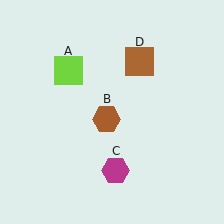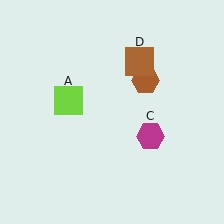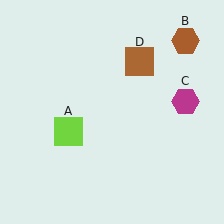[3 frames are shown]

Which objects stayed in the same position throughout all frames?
Brown square (object D) remained stationary.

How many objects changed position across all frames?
3 objects changed position: lime square (object A), brown hexagon (object B), magenta hexagon (object C).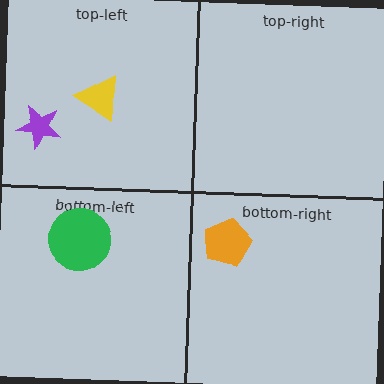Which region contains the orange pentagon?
The bottom-right region.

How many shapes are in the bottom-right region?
1.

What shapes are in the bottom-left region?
The green circle.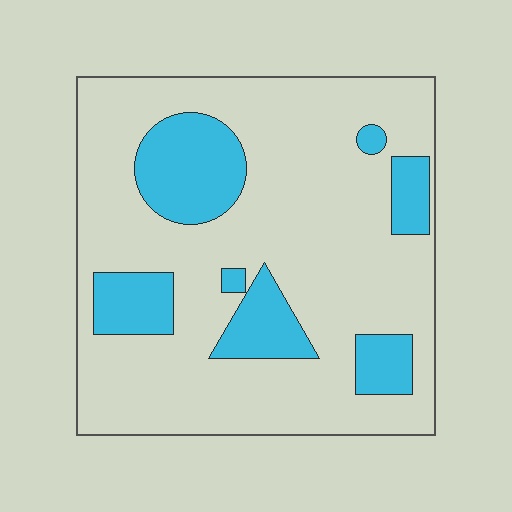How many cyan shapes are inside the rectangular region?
7.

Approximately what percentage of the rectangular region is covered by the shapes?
Approximately 20%.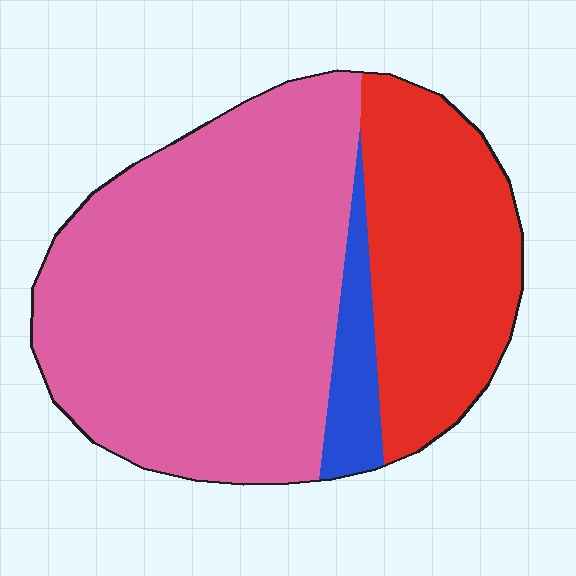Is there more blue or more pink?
Pink.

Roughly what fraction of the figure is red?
Red takes up between a sixth and a third of the figure.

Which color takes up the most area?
Pink, at roughly 65%.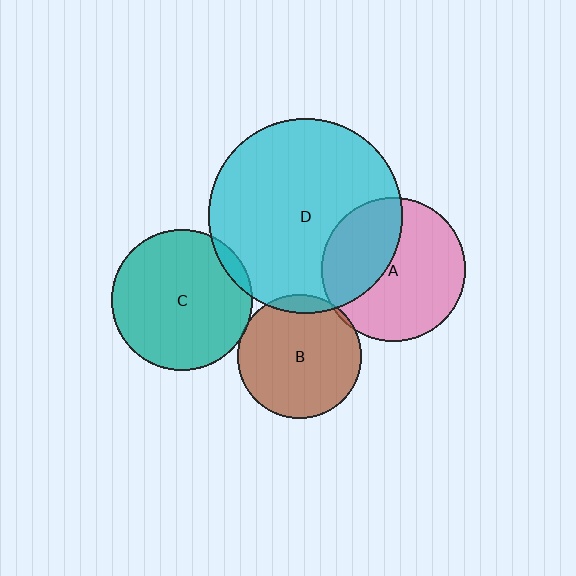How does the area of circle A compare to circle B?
Approximately 1.3 times.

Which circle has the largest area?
Circle D (cyan).